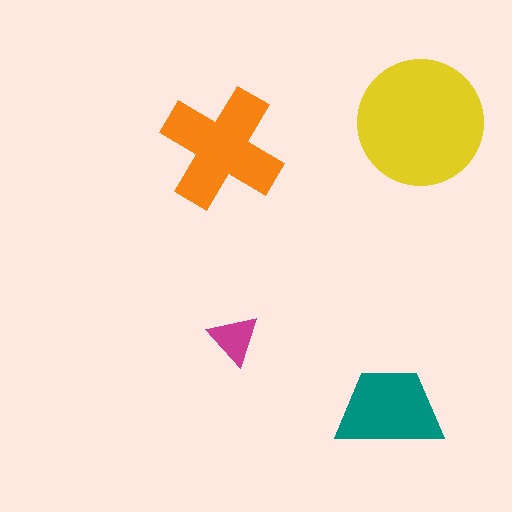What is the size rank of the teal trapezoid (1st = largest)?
3rd.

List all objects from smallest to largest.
The magenta triangle, the teal trapezoid, the orange cross, the yellow circle.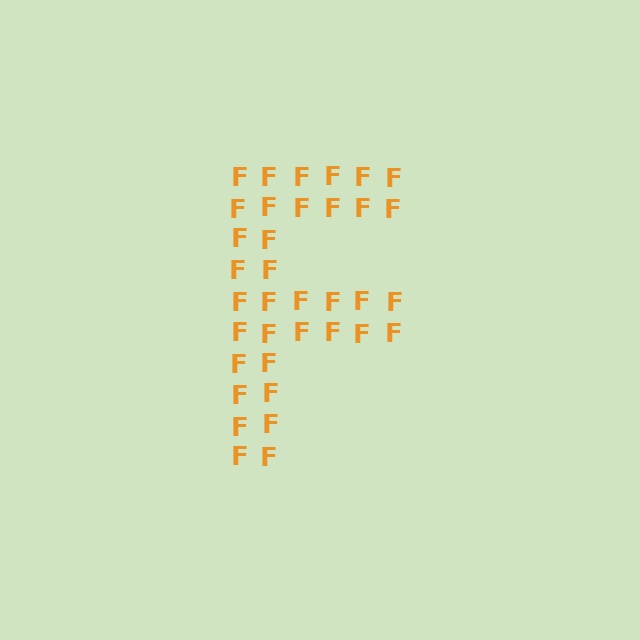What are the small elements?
The small elements are letter F's.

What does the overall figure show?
The overall figure shows the letter F.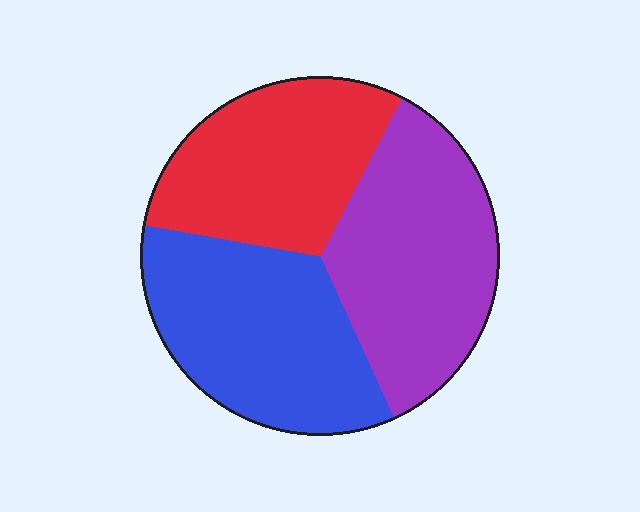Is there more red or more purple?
Purple.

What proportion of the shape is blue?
Blue takes up about one third (1/3) of the shape.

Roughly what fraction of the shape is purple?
Purple takes up between a third and a half of the shape.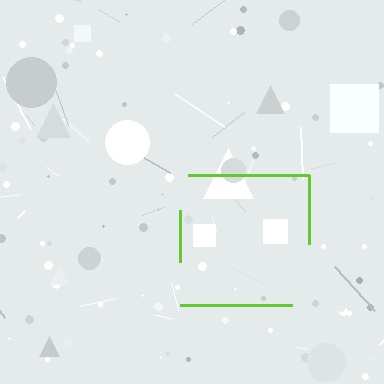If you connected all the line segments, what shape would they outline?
They would outline a square.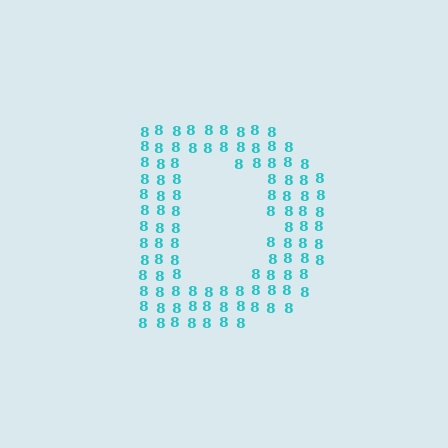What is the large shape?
The large shape is the letter D.